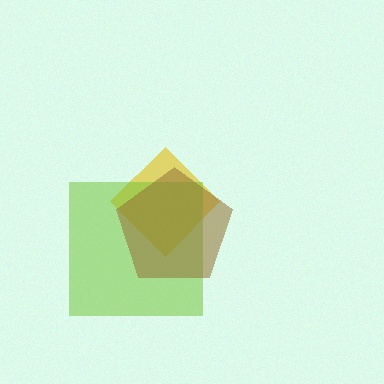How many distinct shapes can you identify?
There are 3 distinct shapes: a yellow diamond, a lime square, a brown pentagon.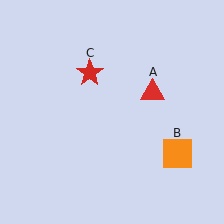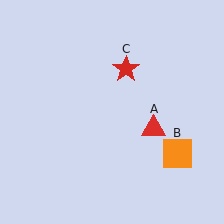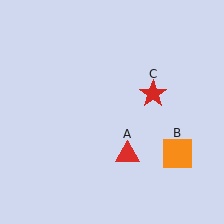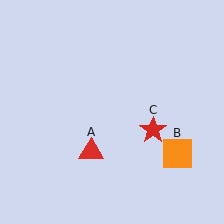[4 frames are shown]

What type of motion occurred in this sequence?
The red triangle (object A), red star (object C) rotated clockwise around the center of the scene.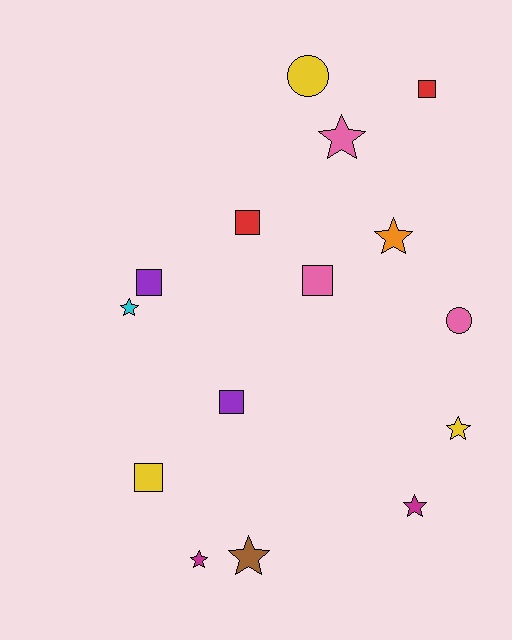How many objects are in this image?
There are 15 objects.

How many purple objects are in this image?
There are 2 purple objects.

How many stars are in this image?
There are 7 stars.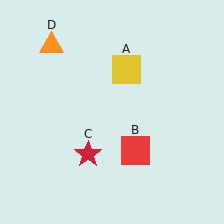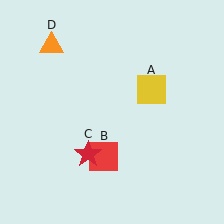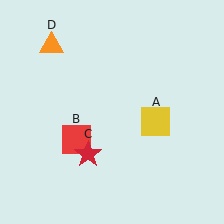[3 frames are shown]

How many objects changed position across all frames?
2 objects changed position: yellow square (object A), red square (object B).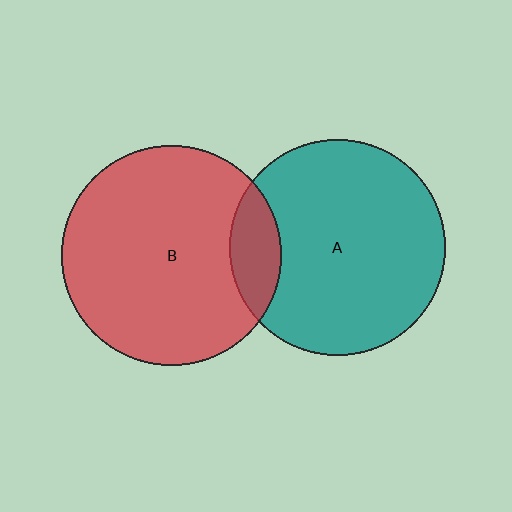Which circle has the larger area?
Circle B (red).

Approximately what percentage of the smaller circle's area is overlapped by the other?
Approximately 15%.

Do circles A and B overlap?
Yes.